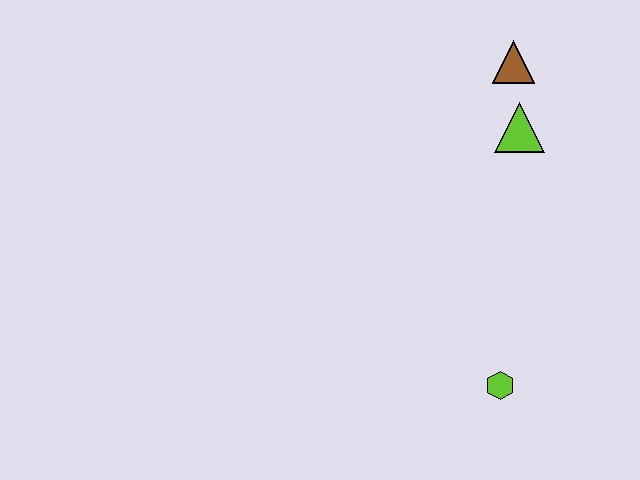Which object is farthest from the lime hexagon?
The brown triangle is farthest from the lime hexagon.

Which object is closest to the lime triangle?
The brown triangle is closest to the lime triangle.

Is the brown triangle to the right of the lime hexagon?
Yes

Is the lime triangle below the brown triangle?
Yes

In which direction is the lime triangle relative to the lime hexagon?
The lime triangle is above the lime hexagon.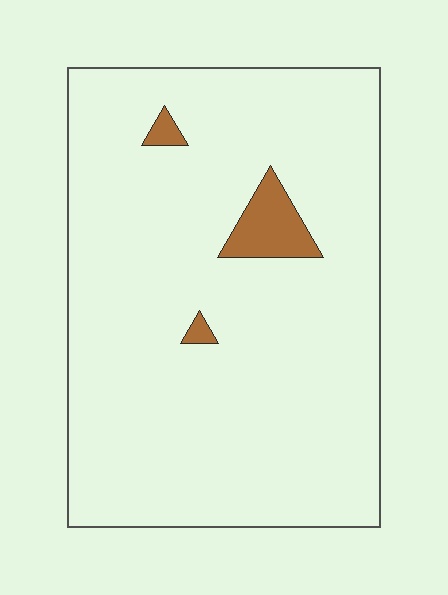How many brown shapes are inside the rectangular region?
3.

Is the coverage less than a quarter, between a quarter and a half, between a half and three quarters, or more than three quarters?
Less than a quarter.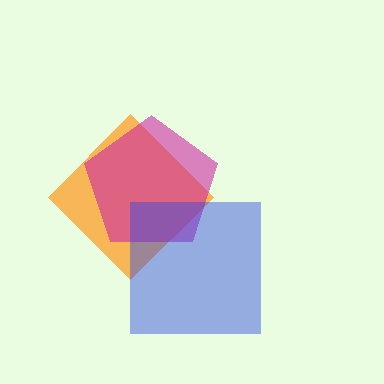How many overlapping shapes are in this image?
There are 3 overlapping shapes in the image.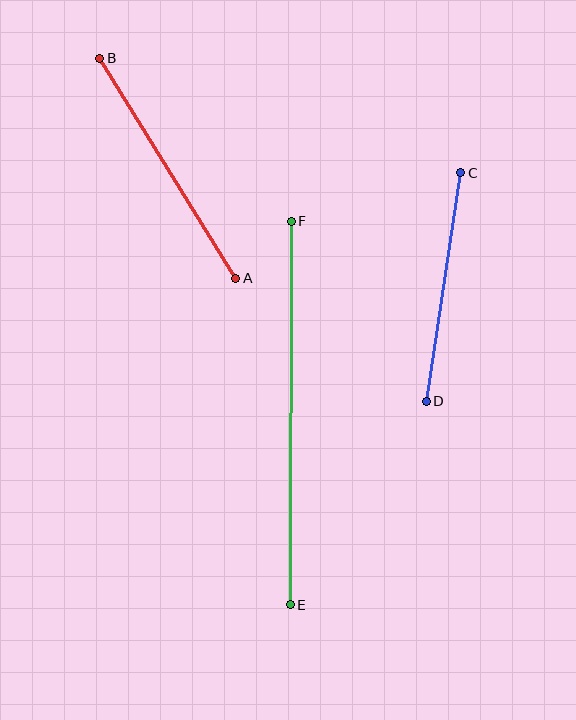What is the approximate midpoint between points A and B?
The midpoint is at approximately (168, 168) pixels.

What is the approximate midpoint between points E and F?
The midpoint is at approximately (291, 413) pixels.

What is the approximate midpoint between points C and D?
The midpoint is at approximately (444, 287) pixels.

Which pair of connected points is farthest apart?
Points E and F are farthest apart.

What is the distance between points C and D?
The distance is approximately 231 pixels.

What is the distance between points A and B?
The distance is approximately 259 pixels.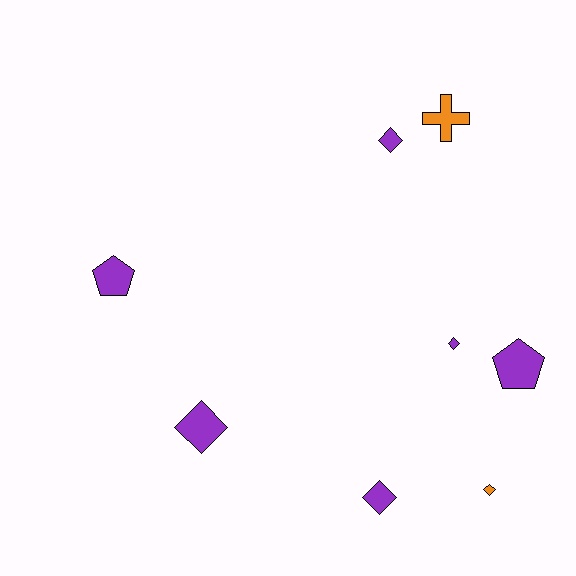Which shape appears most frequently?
Diamond, with 5 objects.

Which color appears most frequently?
Purple, with 6 objects.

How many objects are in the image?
There are 8 objects.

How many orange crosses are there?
There is 1 orange cross.